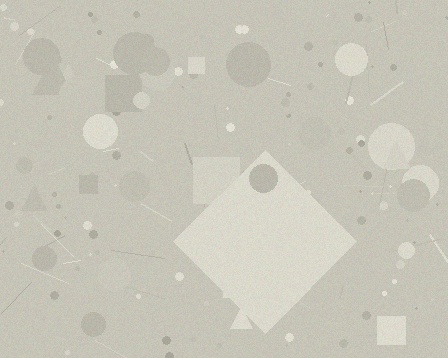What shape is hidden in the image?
A diamond is hidden in the image.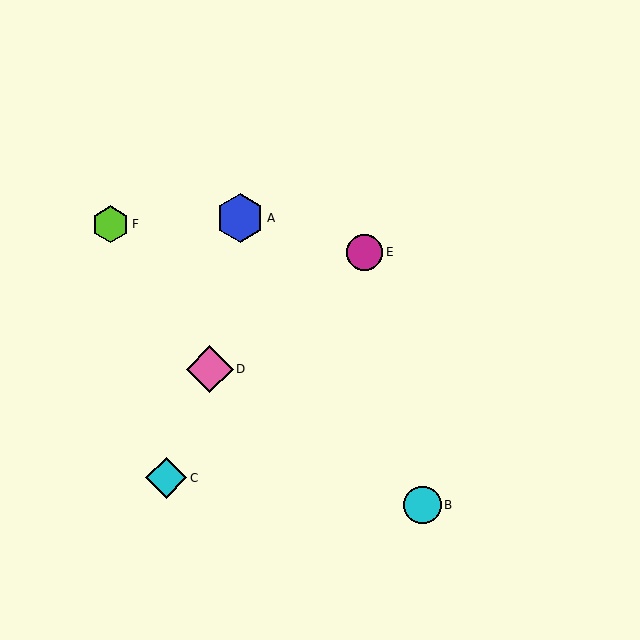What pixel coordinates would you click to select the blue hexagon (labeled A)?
Click at (240, 218) to select the blue hexagon A.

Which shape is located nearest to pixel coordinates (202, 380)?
The pink diamond (labeled D) at (210, 369) is nearest to that location.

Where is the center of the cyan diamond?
The center of the cyan diamond is at (166, 478).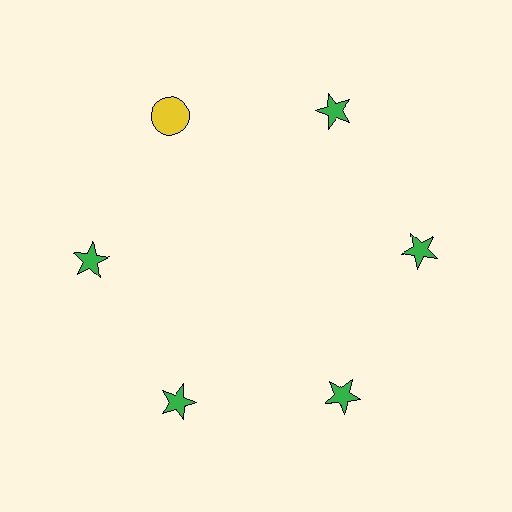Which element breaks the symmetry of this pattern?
The yellow circle at roughly the 11 o'clock position breaks the symmetry. All other shapes are green stars.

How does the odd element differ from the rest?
It differs in both color (yellow instead of green) and shape (circle instead of star).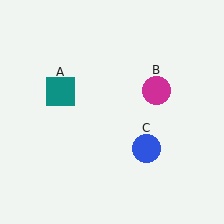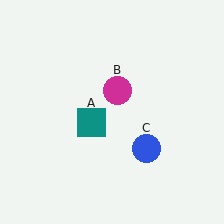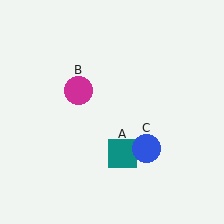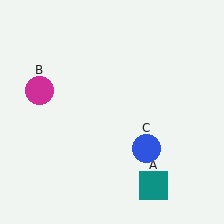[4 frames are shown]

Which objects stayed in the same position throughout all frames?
Blue circle (object C) remained stationary.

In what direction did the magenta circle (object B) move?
The magenta circle (object B) moved left.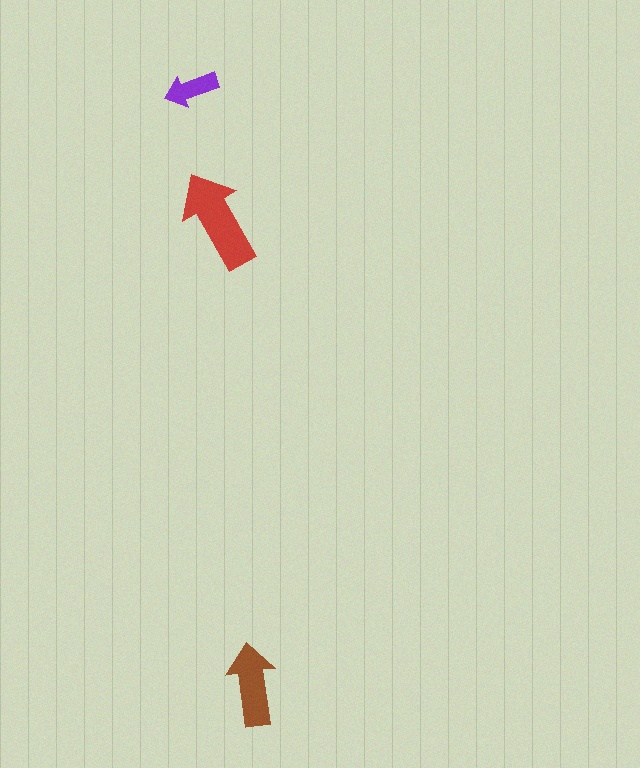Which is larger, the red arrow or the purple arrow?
The red one.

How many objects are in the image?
There are 3 objects in the image.